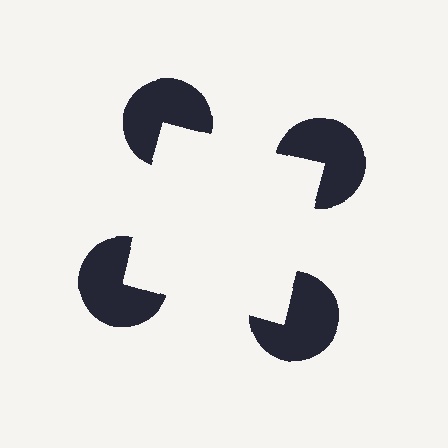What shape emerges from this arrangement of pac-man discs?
An illusory square — its edges are inferred from the aligned wedge cuts in the pac-man discs, not physically drawn.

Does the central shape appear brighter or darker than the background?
It typically appears slightly brighter than the background, even though no actual brightness change is drawn.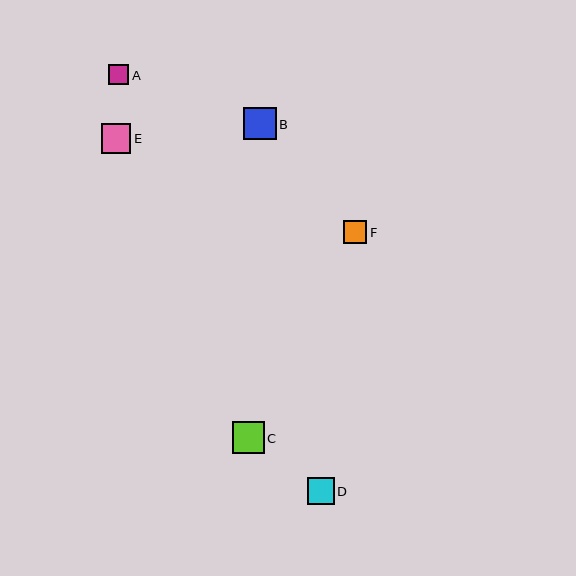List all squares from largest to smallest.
From largest to smallest: B, C, E, D, F, A.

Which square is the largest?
Square B is the largest with a size of approximately 33 pixels.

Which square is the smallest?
Square A is the smallest with a size of approximately 20 pixels.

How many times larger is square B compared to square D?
Square B is approximately 1.2 times the size of square D.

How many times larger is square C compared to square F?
Square C is approximately 1.4 times the size of square F.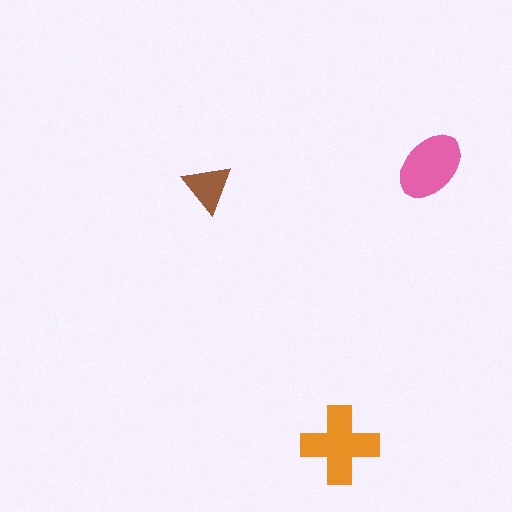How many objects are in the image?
There are 3 objects in the image.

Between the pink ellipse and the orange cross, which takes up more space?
The orange cross.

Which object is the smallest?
The brown triangle.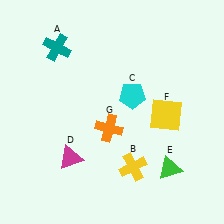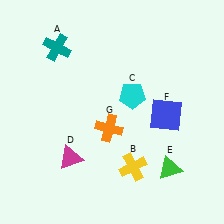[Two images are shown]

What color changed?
The square (F) changed from yellow in Image 1 to blue in Image 2.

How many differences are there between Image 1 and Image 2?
There is 1 difference between the two images.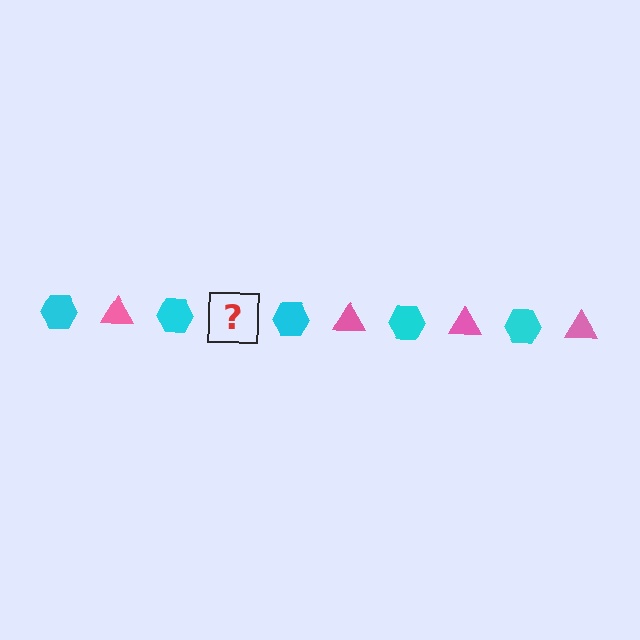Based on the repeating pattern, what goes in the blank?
The blank should be a pink triangle.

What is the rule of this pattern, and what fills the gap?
The rule is that the pattern alternates between cyan hexagon and pink triangle. The gap should be filled with a pink triangle.